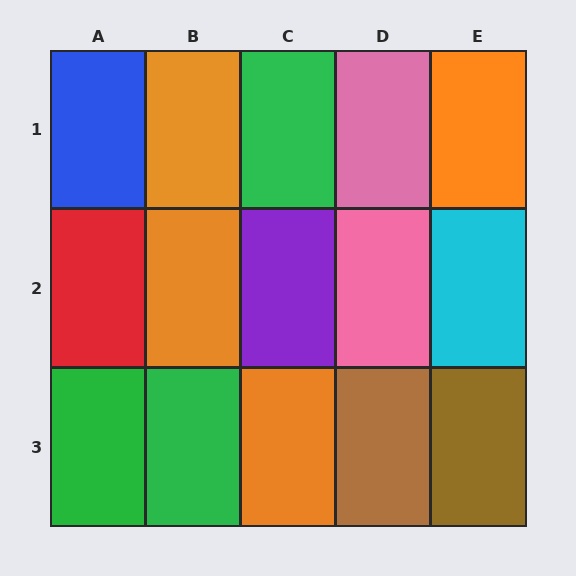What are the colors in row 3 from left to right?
Green, green, orange, brown, brown.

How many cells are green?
3 cells are green.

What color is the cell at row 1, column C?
Green.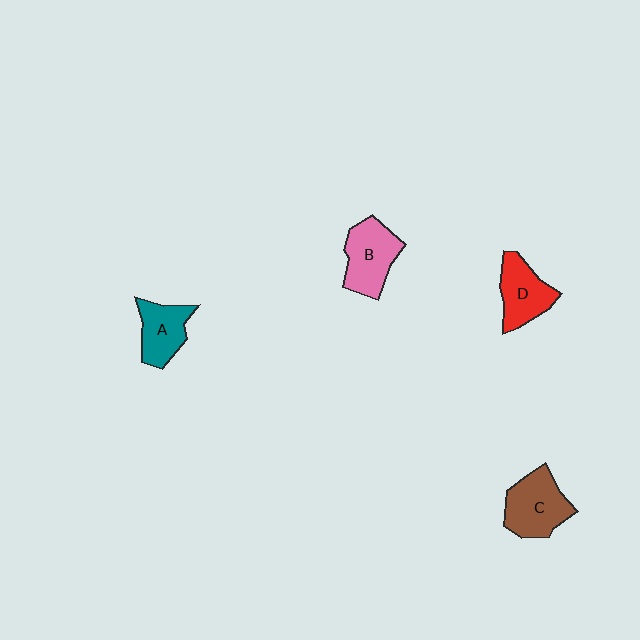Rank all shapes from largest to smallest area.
From largest to smallest: C (brown), B (pink), D (red), A (teal).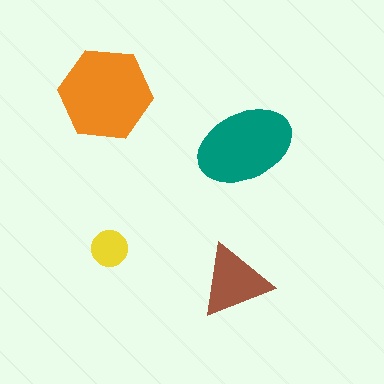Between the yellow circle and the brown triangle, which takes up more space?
The brown triangle.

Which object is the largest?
The orange hexagon.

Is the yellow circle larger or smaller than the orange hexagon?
Smaller.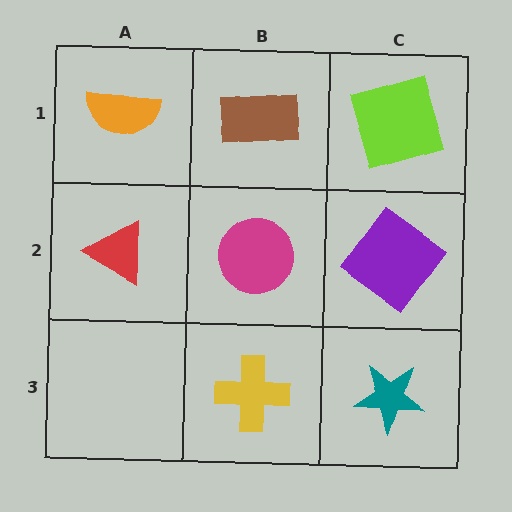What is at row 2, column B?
A magenta circle.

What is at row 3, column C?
A teal star.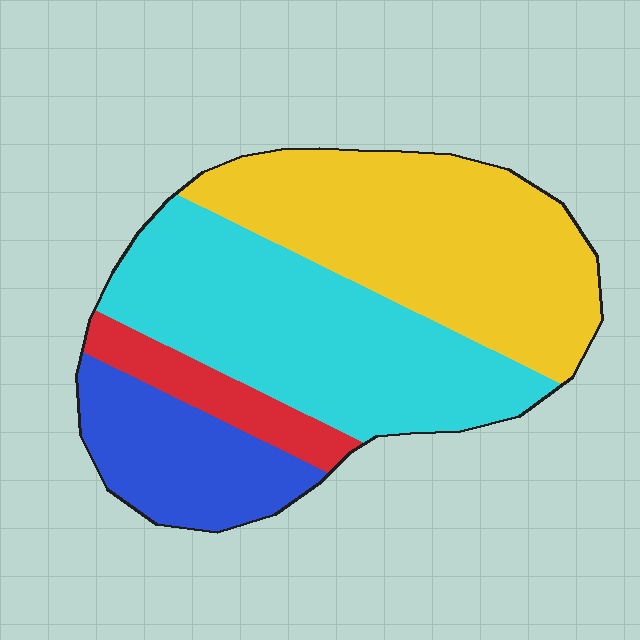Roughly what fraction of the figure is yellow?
Yellow takes up about three eighths (3/8) of the figure.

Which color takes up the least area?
Red, at roughly 10%.